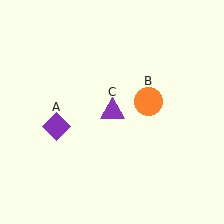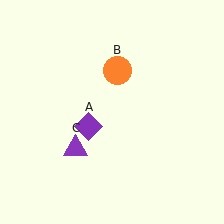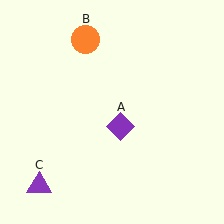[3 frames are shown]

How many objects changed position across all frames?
3 objects changed position: purple diamond (object A), orange circle (object B), purple triangle (object C).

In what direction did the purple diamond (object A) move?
The purple diamond (object A) moved right.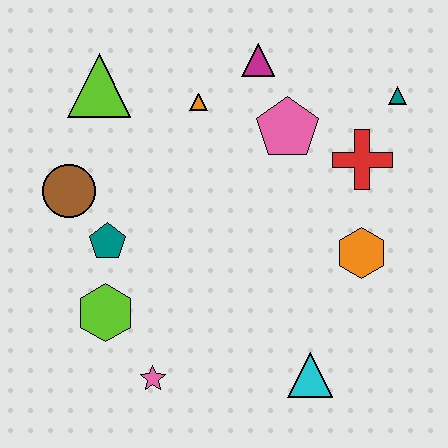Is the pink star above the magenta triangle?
No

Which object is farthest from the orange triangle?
The cyan triangle is farthest from the orange triangle.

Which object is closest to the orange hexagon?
The red cross is closest to the orange hexagon.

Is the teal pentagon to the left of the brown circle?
No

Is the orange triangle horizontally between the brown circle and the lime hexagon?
No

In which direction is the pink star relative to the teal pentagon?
The pink star is below the teal pentagon.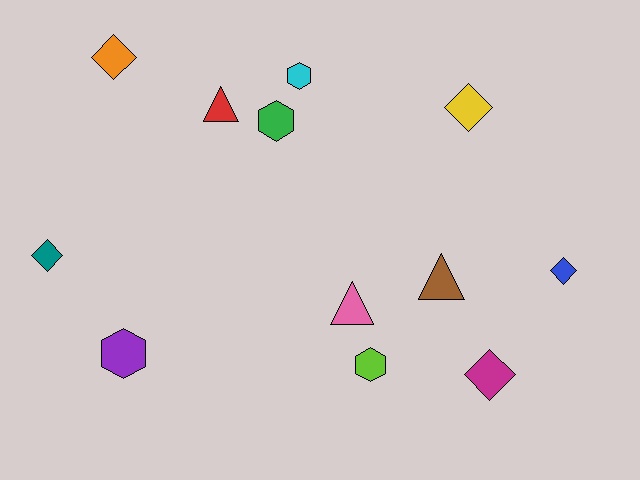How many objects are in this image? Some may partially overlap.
There are 12 objects.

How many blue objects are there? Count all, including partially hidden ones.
There is 1 blue object.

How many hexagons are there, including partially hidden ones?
There are 4 hexagons.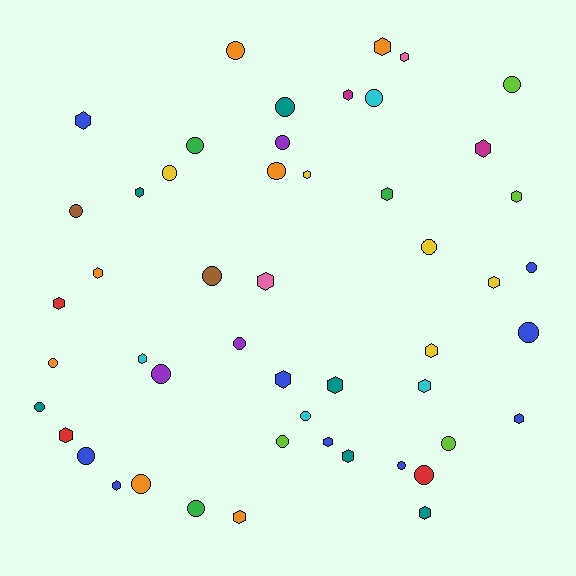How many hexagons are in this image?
There are 25 hexagons.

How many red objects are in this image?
There are 3 red objects.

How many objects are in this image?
There are 50 objects.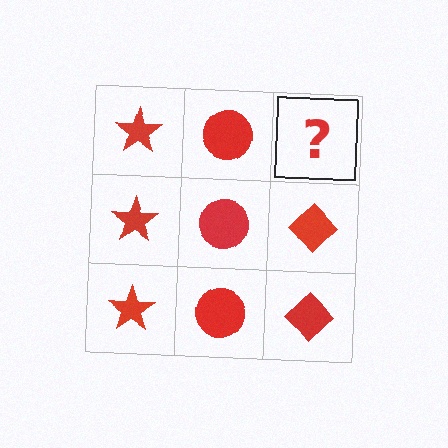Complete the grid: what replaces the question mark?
The question mark should be replaced with a red diamond.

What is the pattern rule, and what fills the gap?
The rule is that each column has a consistent shape. The gap should be filled with a red diamond.